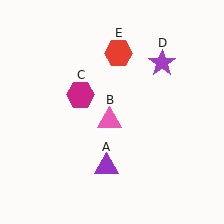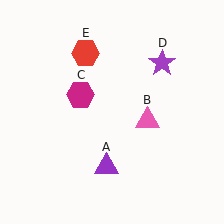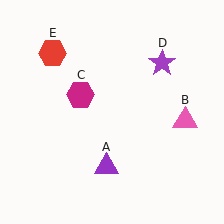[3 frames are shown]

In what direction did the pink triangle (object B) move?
The pink triangle (object B) moved right.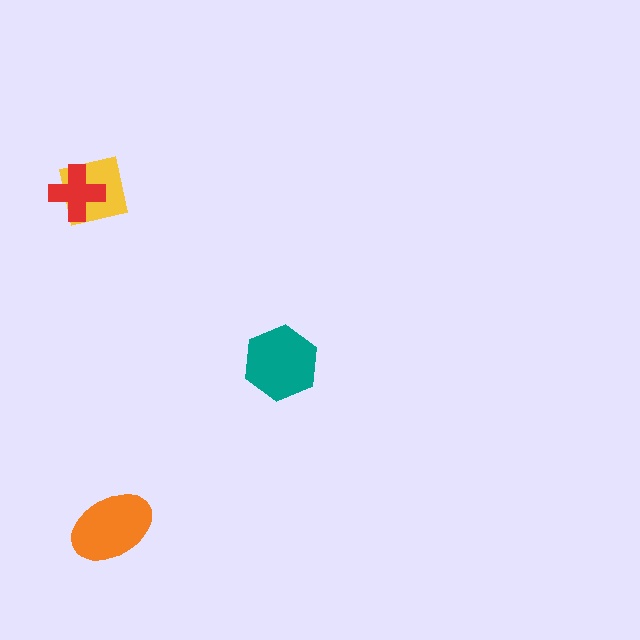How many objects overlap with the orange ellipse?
0 objects overlap with the orange ellipse.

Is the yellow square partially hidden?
Yes, it is partially covered by another shape.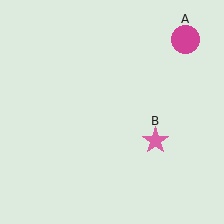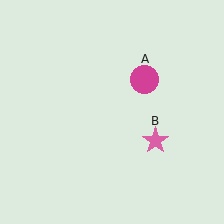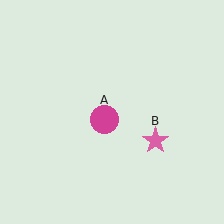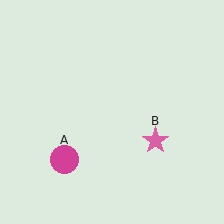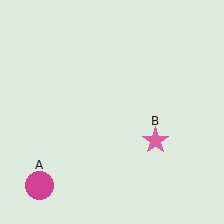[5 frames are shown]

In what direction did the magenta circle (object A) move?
The magenta circle (object A) moved down and to the left.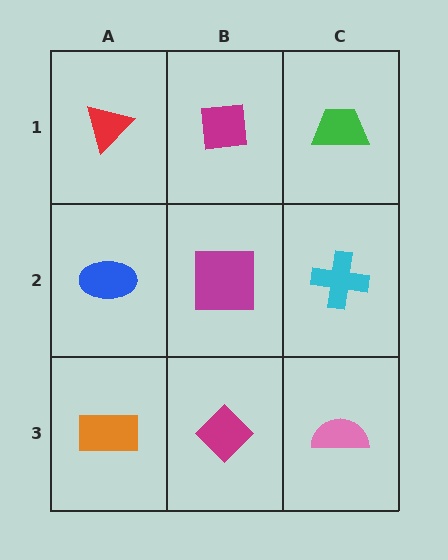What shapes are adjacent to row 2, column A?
A red triangle (row 1, column A), an orange rectangle (row 3, column A), a magenta square (row 2, column B).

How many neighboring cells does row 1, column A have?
2.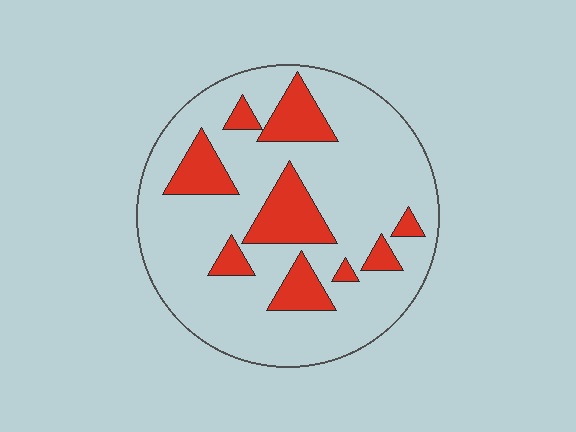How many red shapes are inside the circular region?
9.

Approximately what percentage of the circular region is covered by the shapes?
Approximately 20%.